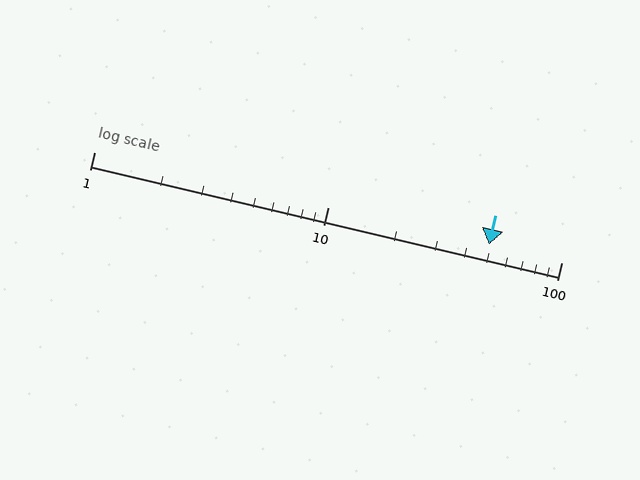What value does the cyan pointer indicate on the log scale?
The pointer indicates approximately 49.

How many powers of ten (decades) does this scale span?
The scale spans 2 decades, from 1 to 100.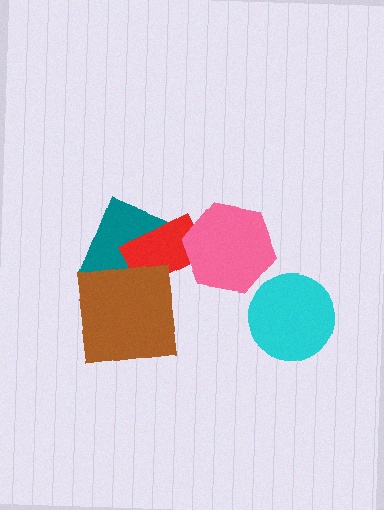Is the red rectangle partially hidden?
Yes, it is partially covered by another shape.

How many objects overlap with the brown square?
2 objects overlap with the brown square.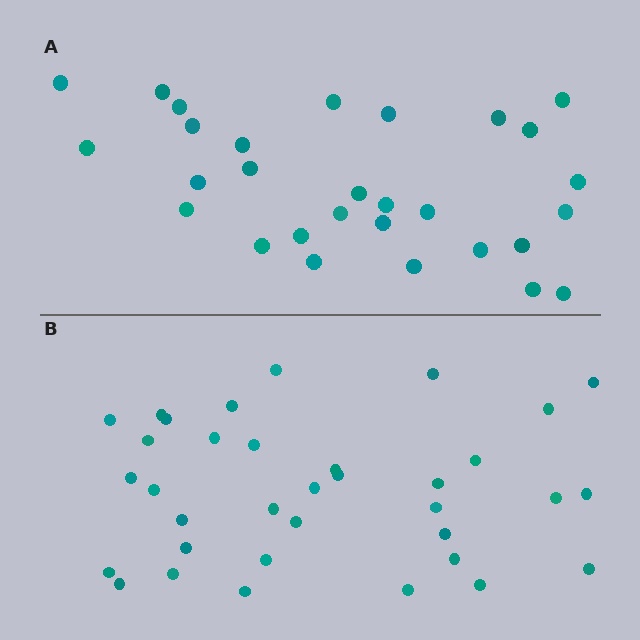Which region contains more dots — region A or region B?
Region B (the bottom region) has more dots.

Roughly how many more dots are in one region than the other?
Region B has about 6 more dots than region A.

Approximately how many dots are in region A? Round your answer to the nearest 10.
About 30 dots. (The exact count is 29, which rounds to 30.)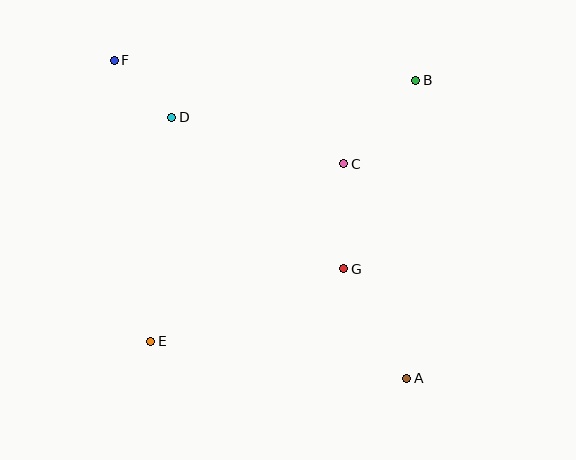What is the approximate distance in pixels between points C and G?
The distance between C and G is approximately 105 pixels.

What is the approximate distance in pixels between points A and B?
The distance between A and B is approximately 298 pixels.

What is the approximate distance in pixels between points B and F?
The distance between B and F is approximately 302 pixels.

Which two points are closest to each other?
Points D and F are closest to each other.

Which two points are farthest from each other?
Points A and F are farthest from each other.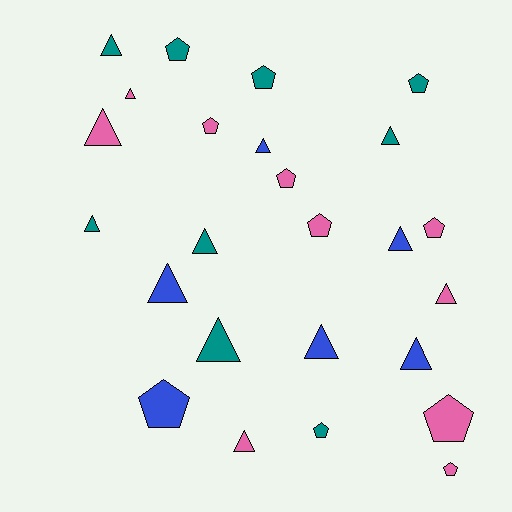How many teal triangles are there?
There are 5 teal triangles.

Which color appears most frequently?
Pink, with 10 objects.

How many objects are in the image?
There are 25 objects.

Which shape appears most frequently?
Triangle, with 14 objects.